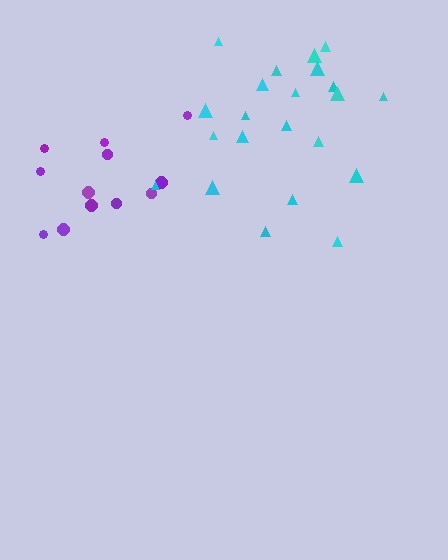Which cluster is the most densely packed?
Cyan.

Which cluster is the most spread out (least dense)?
Purple.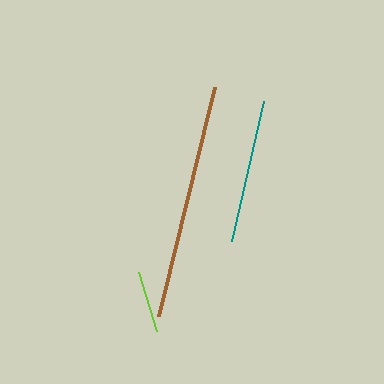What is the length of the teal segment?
The teal segment is approximately 143 pixels long.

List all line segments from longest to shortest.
From longest to shortest: brown, teal, lime.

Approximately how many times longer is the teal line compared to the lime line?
The teal line is approximately 2.3 times the length of the lime line.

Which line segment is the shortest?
The lime line is the shortest at approximately 62 pixels.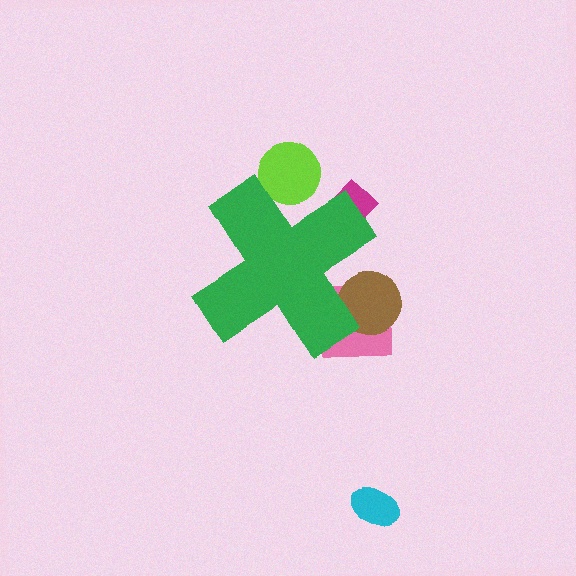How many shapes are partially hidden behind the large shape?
4 shapes are partially hidden.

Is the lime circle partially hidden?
Yes, the lime circle is partially hidden behind the green cross.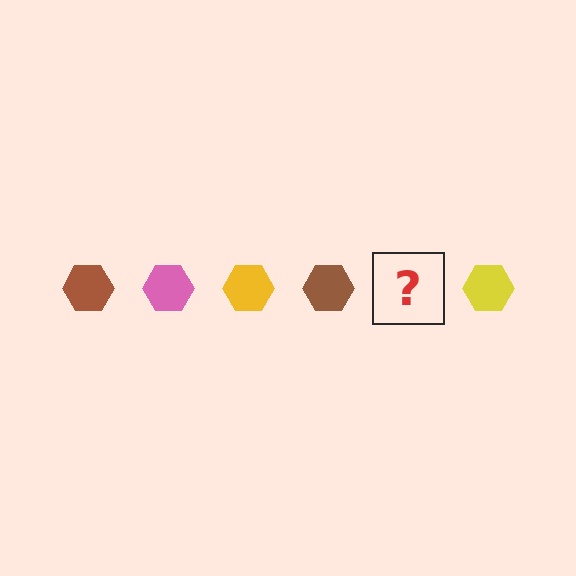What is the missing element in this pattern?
The missing element is a pink hexagon.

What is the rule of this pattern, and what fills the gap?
The rule is that the pattern cycles through brown, pink, yellow hexagons. The gap should be filled with a pink hexagon.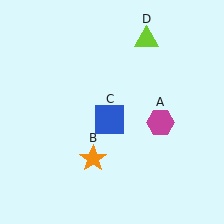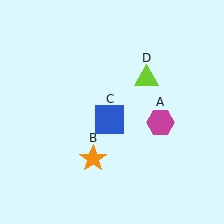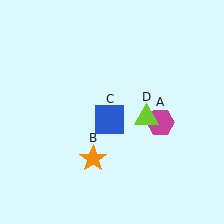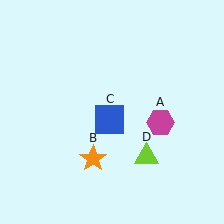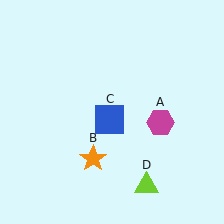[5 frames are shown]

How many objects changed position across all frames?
1 object changed position: lime triangle (object D).